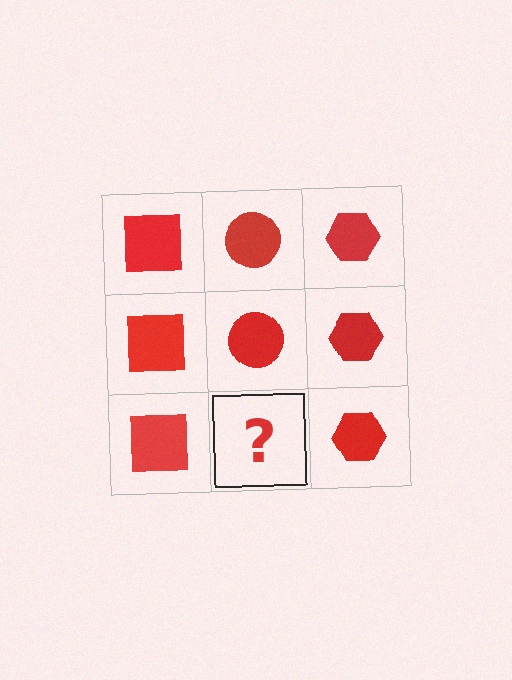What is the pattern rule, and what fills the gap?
The rule is that each column has a consistent shape. The gap should be filled with a red circle.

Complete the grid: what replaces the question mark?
The question mark should be replaced with a red circle.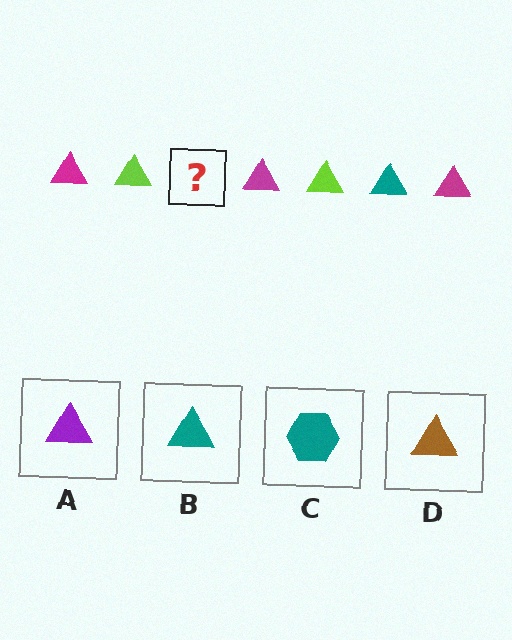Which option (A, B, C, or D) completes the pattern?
B.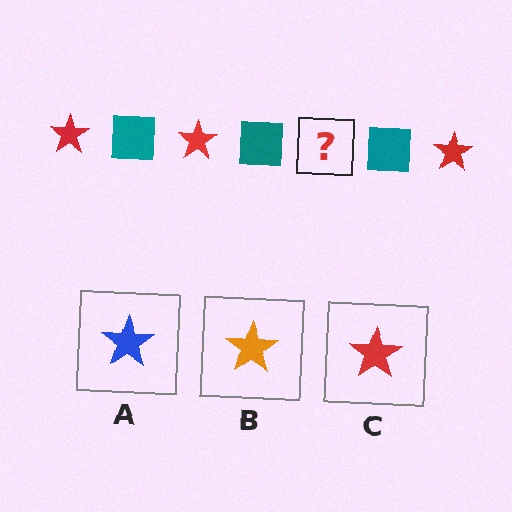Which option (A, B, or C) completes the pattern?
C.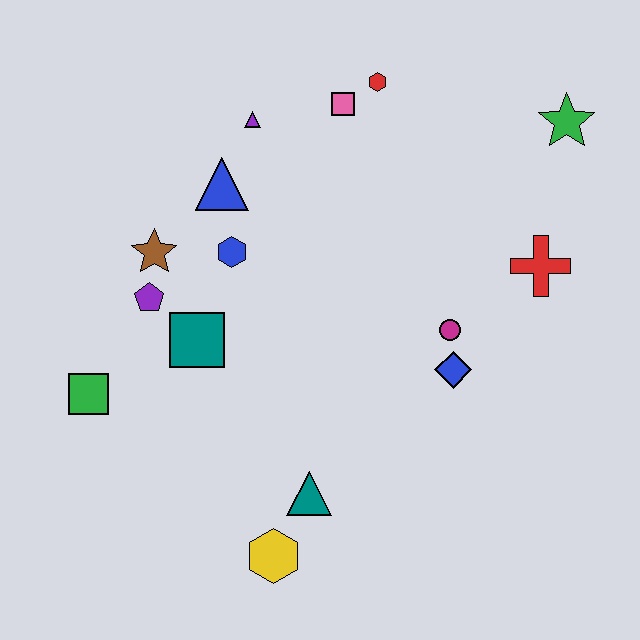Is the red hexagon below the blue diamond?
No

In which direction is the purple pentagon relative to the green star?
The purple pentagon is to the left of the green star.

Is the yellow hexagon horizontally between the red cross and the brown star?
Yes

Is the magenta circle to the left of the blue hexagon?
No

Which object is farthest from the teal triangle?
The green star is farthest from the teal triangle.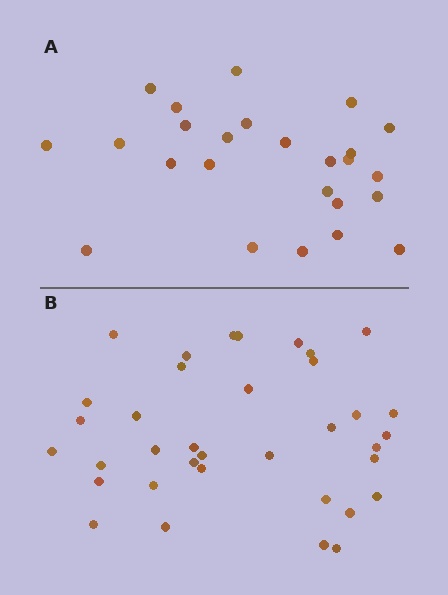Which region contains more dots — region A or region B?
Region B (the bottom region) has more dots.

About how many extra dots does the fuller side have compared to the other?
Region B has roughly 12 or so more dots than region A.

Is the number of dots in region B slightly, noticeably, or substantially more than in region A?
Region B has noticeably more, but not dramatically so. The ratio is roughly 1.4 to 1.